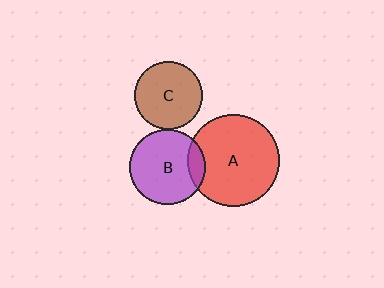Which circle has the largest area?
Circle A (red).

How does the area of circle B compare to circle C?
Approximately 1.2 times.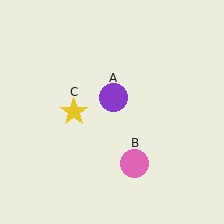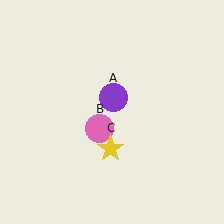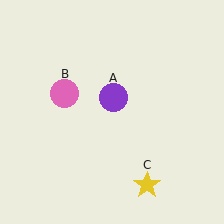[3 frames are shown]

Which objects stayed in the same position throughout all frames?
Purple circle (object A) remained stationary.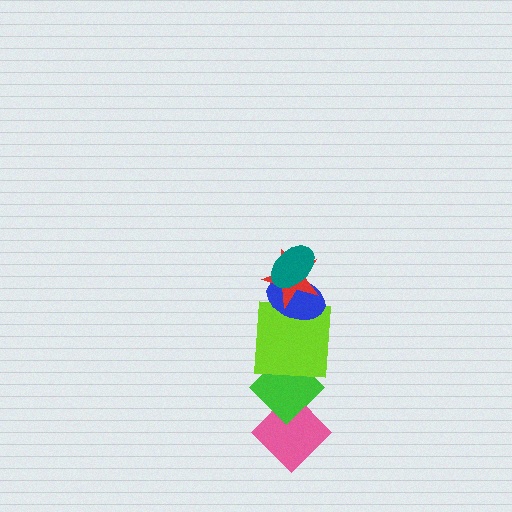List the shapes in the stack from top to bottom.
From top to bottom: the teal ellipse, the red star, the blue ellipse, the lime square, the green diamond, the pink diamond.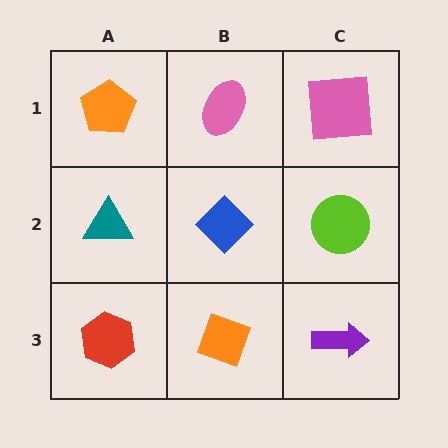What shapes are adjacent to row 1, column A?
A teal triangle (row 2, column A), a pink ellipse (row 1, column B).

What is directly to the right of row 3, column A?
An orange diamond.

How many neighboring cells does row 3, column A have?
2.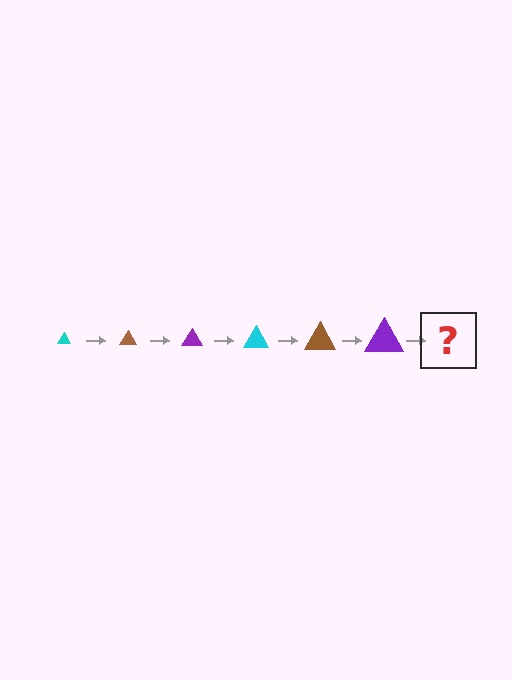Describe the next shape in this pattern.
It should be a cyan triangle, larger than the previous one.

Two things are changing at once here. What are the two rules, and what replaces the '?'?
The two rules are that the triangle grows larger each step and the color cycles through cyan, brown, and purple. The '?' should be a cyan triangle, larger than the previous one.